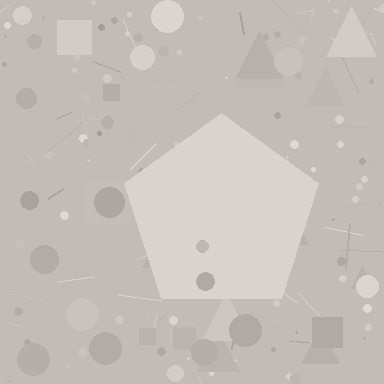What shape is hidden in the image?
A pentagon is hidden in the image.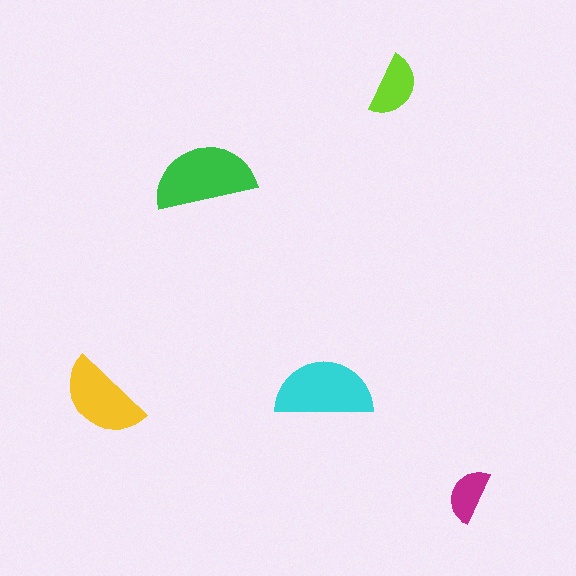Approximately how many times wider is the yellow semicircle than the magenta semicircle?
About 1.5 times wider.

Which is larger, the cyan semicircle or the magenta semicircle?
The cyan one.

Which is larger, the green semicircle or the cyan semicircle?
The green one.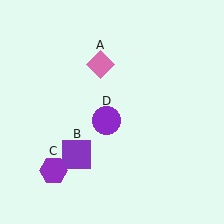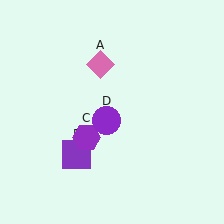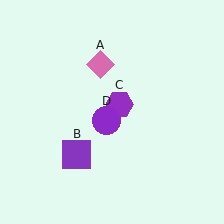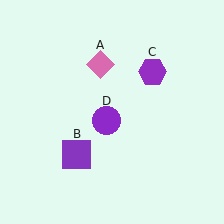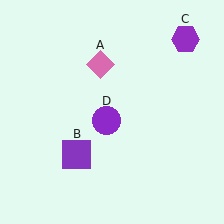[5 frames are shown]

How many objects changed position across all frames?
1 object changed position: purple hexagon (object C).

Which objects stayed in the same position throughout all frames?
Pink diamond (object A) and purple square (object B) and purple circle (object D) remained stationary.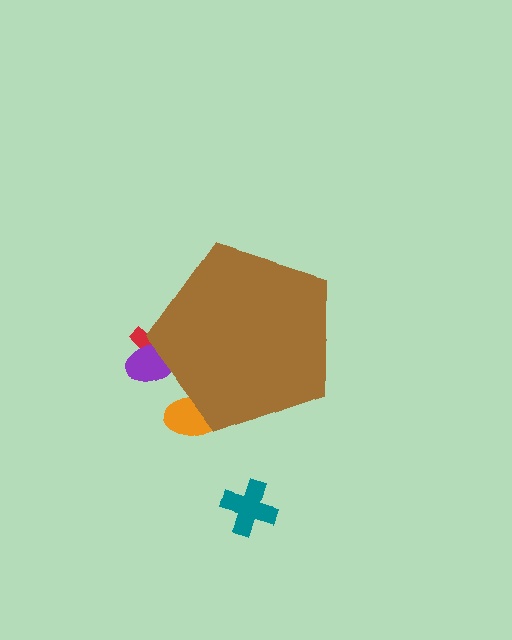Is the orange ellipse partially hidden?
Yes, the orange ellipse is partially hidden behind the brown pentagon.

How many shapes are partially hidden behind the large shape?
3 shapes are partially hidden.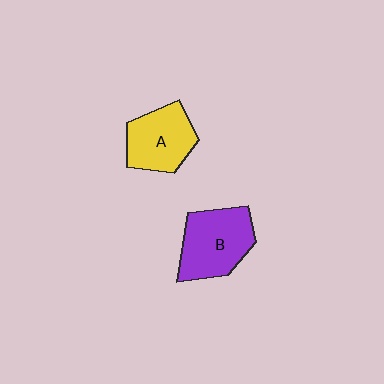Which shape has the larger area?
Shape B (purple).